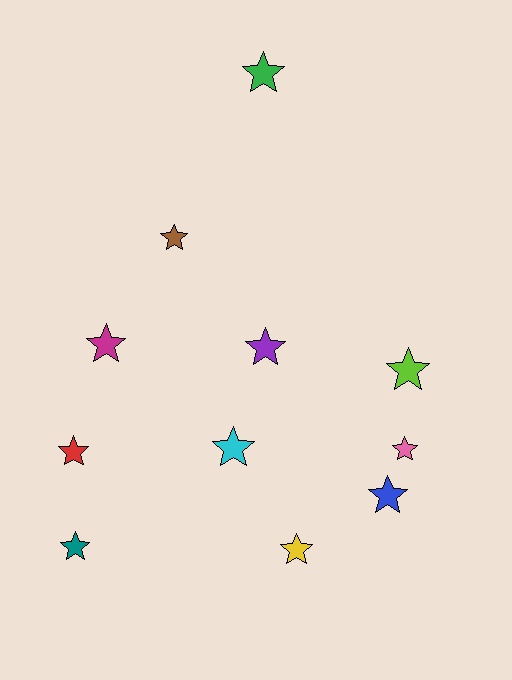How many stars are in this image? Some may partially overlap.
There are 11 stars.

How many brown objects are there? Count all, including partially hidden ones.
There is 1 brown object.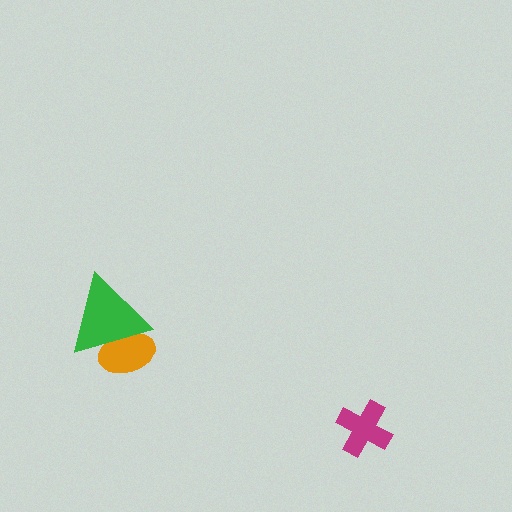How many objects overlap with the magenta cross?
0 objects overlap with the magenta cross.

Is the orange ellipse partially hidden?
Yes, it is partially covered by another shape.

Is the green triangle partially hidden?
No, no other shape covers it.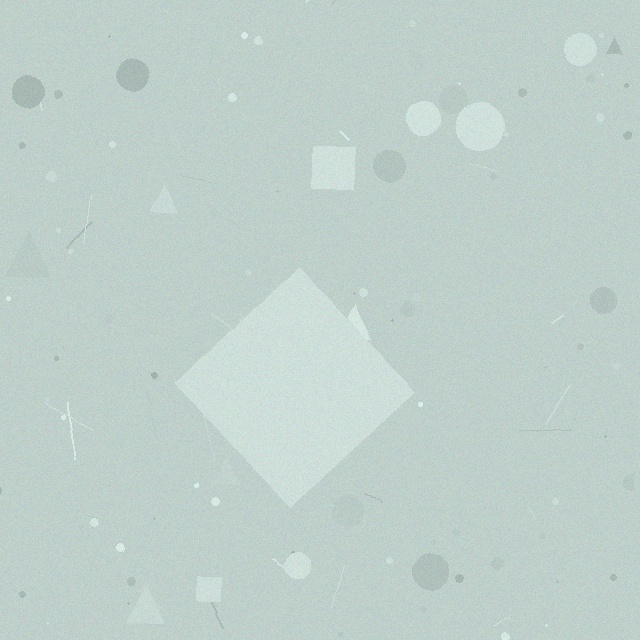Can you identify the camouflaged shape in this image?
The camouflaged shape is a diamond.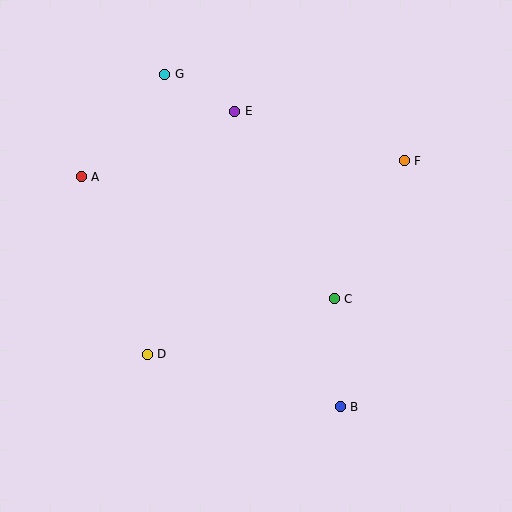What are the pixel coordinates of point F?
Point F is at (404, 161).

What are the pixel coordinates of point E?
Point E is at (235, 111).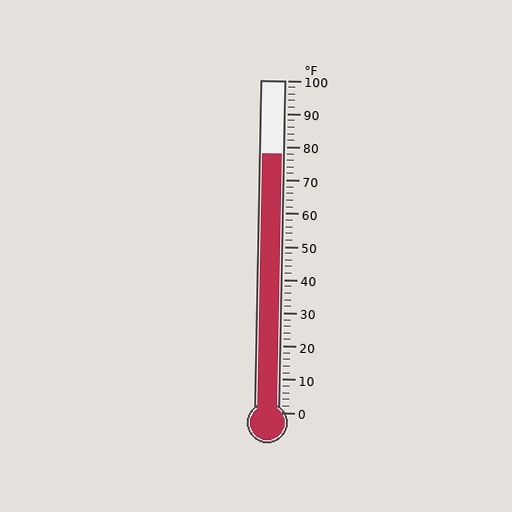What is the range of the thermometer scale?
The thermometer scale ranges from 0°F to 100°F.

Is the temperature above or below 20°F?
The temperature is above 20°F.